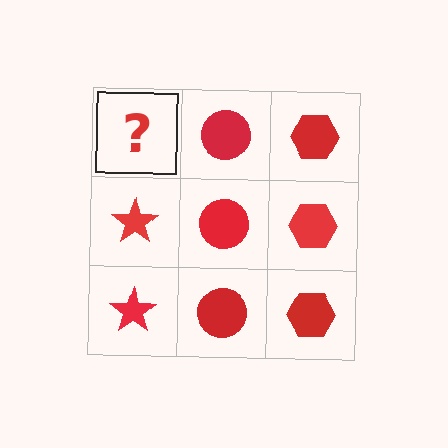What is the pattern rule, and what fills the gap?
The rule is that each column has a consistent shape. The gap should be filled with a red star.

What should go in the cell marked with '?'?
The missing cell should contain a red star.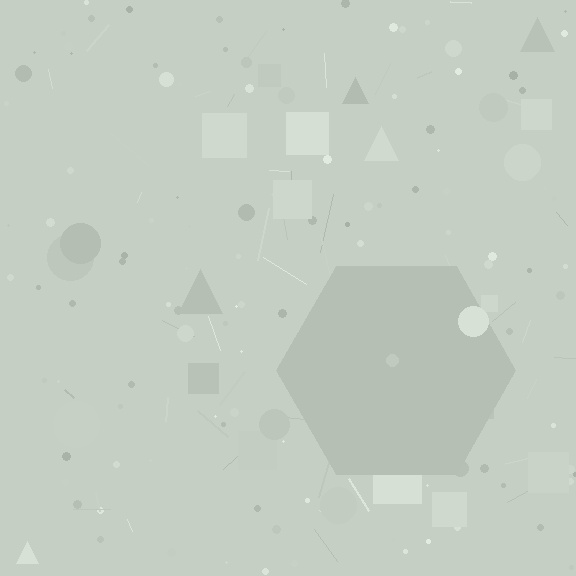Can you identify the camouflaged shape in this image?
The camouflaged shape is a hexagon.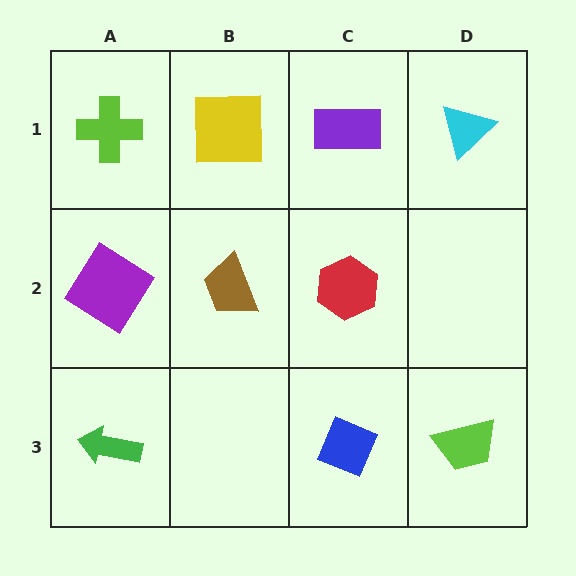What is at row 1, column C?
A purple rectangle.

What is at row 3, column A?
A green arrow.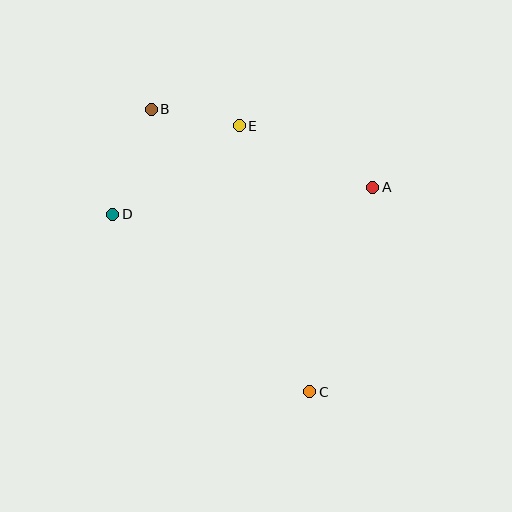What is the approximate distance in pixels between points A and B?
The distance between A and B is approximately 235 pixels.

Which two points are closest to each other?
Points B and E are closest to each other.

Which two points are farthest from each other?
Points B and C are farthest from each other.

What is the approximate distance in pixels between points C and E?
The distance between C and E is approximately 275 pixels.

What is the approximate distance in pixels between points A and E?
The distance between A and E is approximately 147 pixels.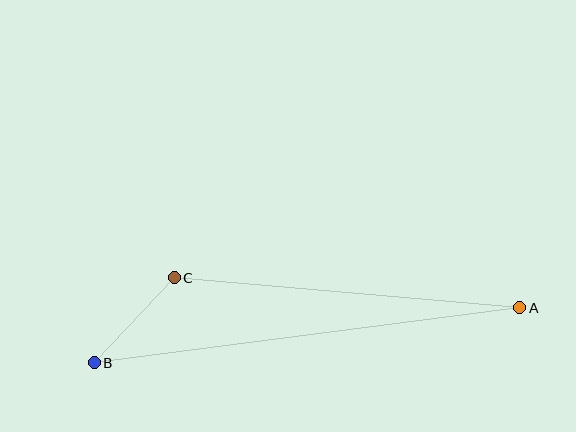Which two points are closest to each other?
Points B and C are closest to each other.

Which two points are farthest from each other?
Points A and B are farthest from each other.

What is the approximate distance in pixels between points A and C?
The distance between A and C is approximately 346 pixels.